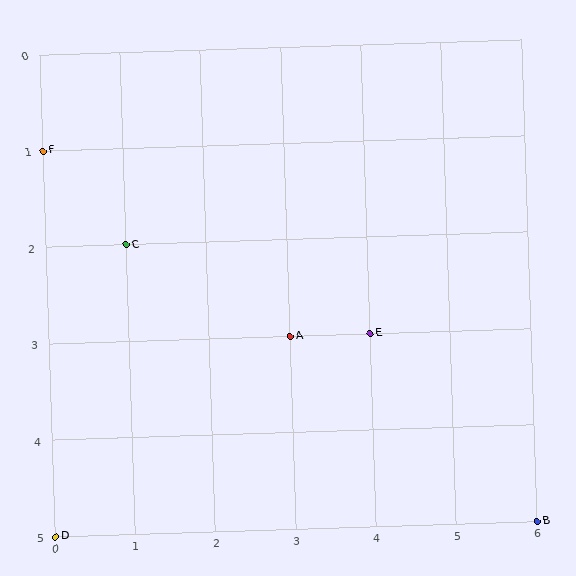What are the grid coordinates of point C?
Point C is at grid coordinates (1, 2).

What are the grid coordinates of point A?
Point A is at grid coordinates (3, 3).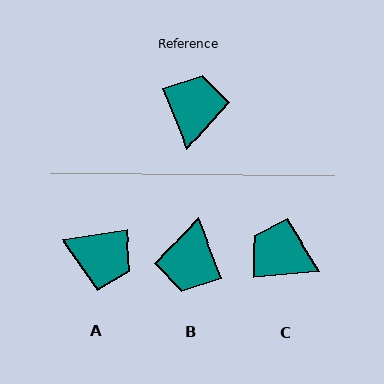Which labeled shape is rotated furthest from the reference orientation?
B, about 180 degrees away.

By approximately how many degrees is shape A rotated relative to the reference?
Approximately 103 degrees clockwise.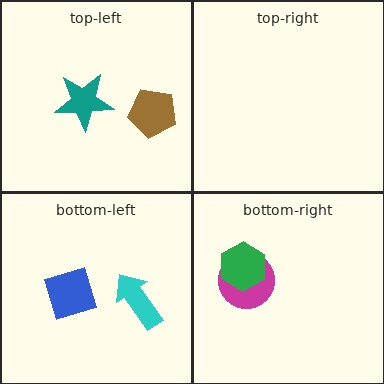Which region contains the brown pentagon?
The top-left region.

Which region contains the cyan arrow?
The bottom-left region.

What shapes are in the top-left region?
The teal star, the brown pentagon.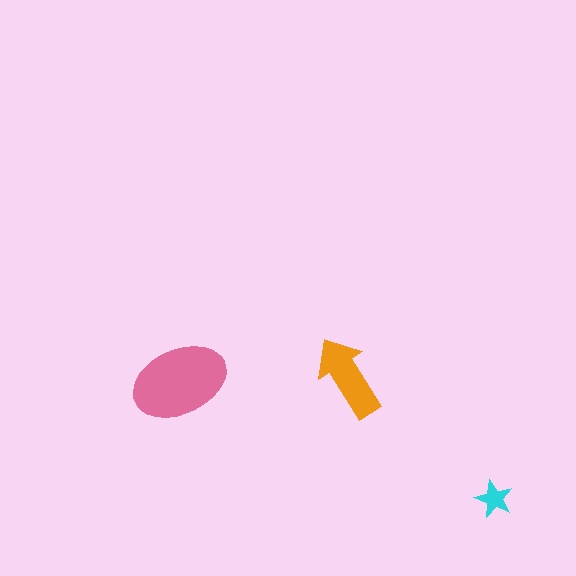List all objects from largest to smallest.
The pink ellipse, the orange arrow, the cyan star.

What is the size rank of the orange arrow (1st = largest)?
2nd.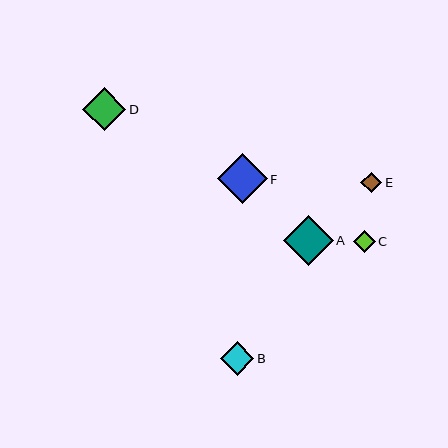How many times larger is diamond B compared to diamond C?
Diamond B is approximately 1.6 times the size of diamond C.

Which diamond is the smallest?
Diamond E is the smallest with a size of approximately 21 pixels.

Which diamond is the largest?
Diamond A is the largest with a size of approximately 50 pixels.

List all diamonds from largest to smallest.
From largest to smallest: A, F, D, B, C, E.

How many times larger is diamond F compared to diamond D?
Diamond F is approximately 1.1 times the size of diamond D.